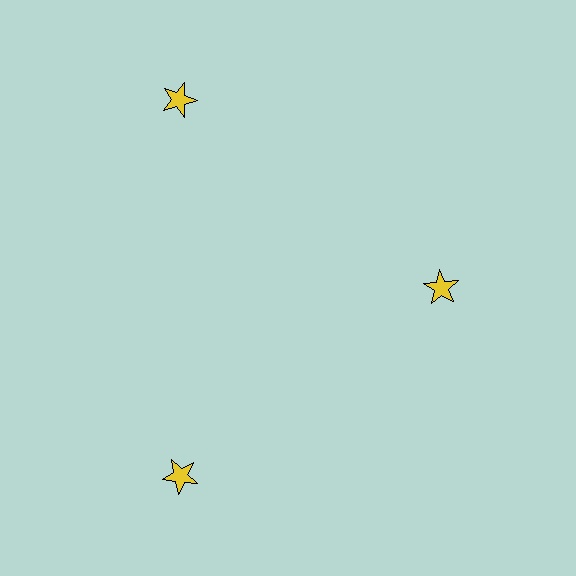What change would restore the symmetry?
The symmetry would be restored by moving it outward, back onto the ring so that all 3 stars sit at equal angles and equal distance from the center.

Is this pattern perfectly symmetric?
No. The 3 yellow stars are arranged in a ring, but one element near the 3 o'clock position is pulled inward toward the center, breaking the 3-fold rotational symmetry.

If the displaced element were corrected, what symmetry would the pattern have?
It would have 3-fold rotational symmetry — the pattern would map onto itself every 120 degrees.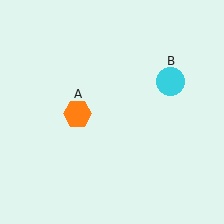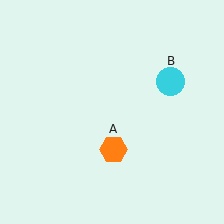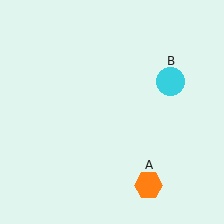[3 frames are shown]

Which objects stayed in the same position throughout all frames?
Cyan circle (object B) remained stationary.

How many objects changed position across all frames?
1 object changed position: orange hexagon (object A).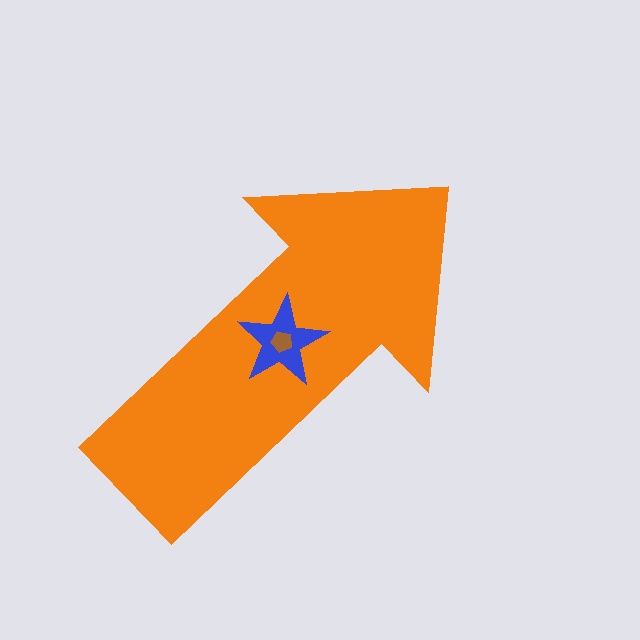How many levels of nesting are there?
3.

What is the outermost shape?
The orange arrow.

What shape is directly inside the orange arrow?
The blue star.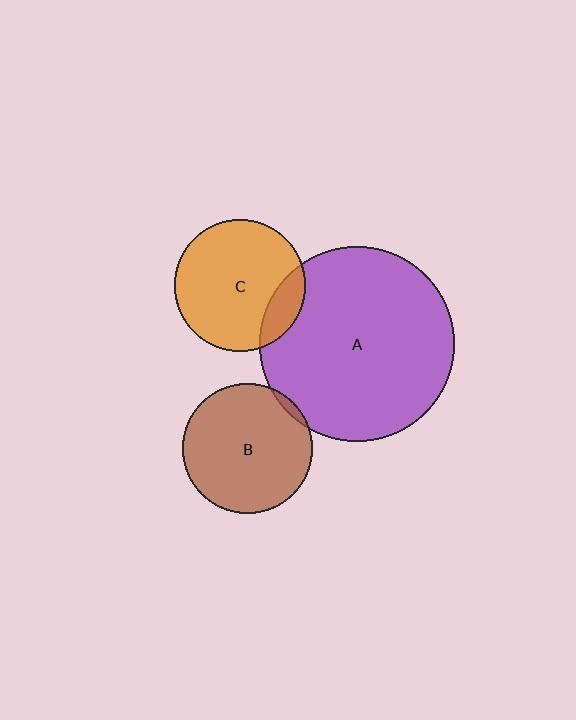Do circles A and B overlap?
Yes.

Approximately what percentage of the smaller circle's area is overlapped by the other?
Approximately 5%.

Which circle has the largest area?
Circle A (purple).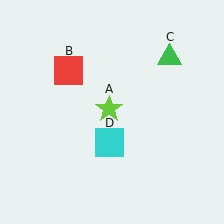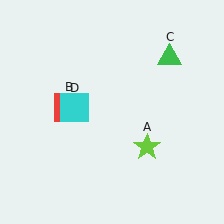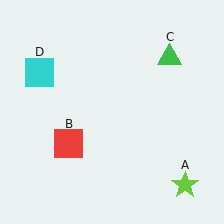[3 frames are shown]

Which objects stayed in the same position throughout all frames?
Green triangle (object C) remained stationary.